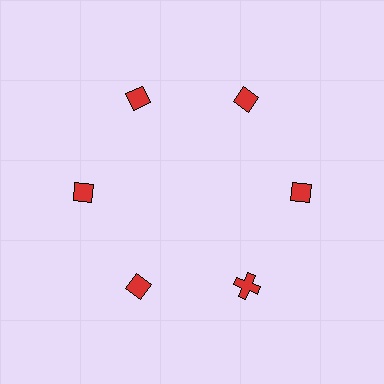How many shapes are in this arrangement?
There are 6 shapes arranged in a ring pattern.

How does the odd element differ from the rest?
It has a different shape: cross instead of diamond.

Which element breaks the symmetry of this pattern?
The red cross at roughly the 5 o'clock position breaks the symmetry. All other shapes are red diamonds.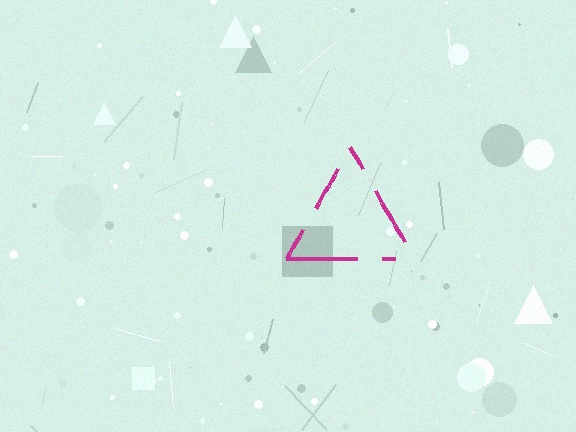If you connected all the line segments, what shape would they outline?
They would outline a triangle.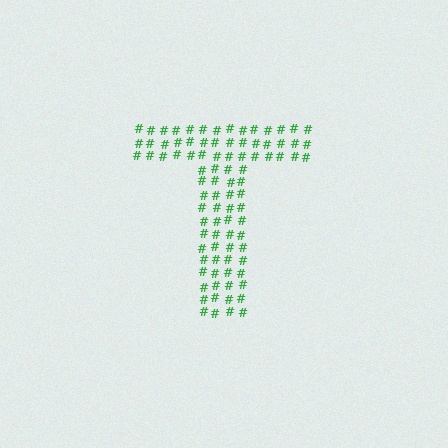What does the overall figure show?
The overall figure shows the letter T.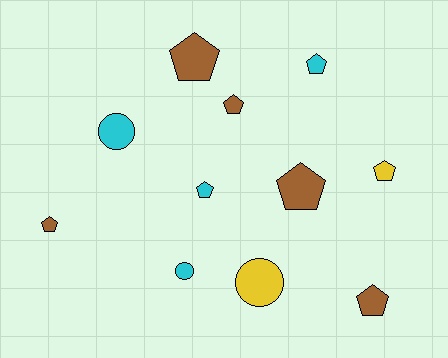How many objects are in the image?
There are 11 objects.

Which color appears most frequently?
Brown, with 5 objects.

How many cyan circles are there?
There are 2 cyan circles.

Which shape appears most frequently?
Pentagon, with 8 objects.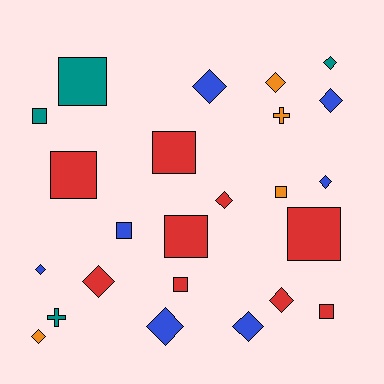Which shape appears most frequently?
Diamond, with 12 objects.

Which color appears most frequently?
Red, with 9 objects.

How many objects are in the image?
There are 24 objects.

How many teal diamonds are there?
There is 1 teal diamond.